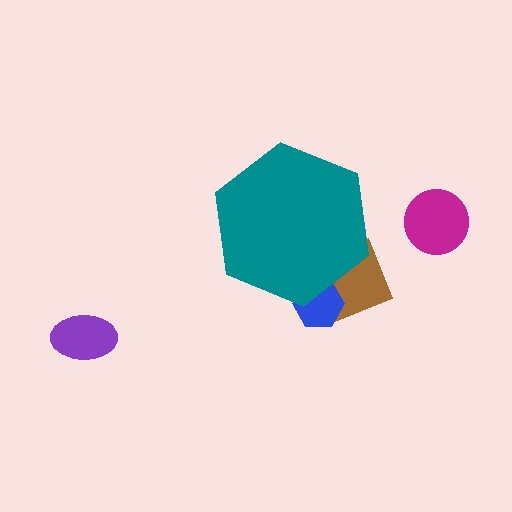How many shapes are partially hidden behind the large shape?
2 shapes are partially hidden.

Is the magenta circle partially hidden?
No, the magenta circle is fully visible.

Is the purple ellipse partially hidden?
No, the purple ellipse is fully visible.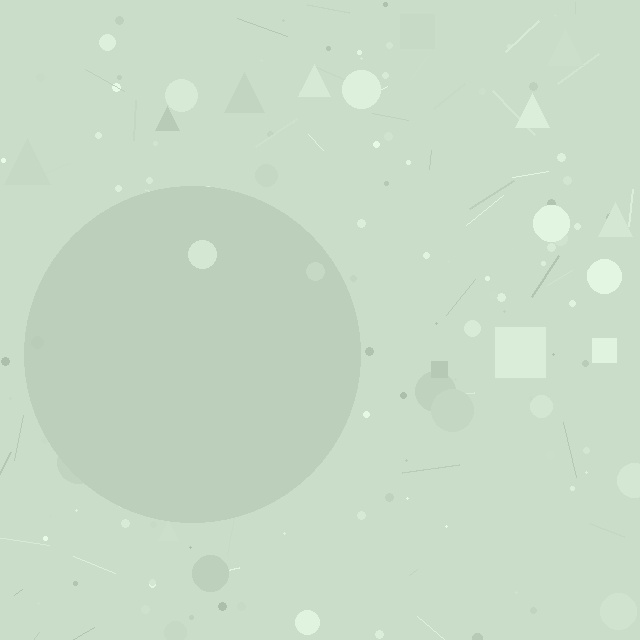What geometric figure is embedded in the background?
A circle is embedded in the background.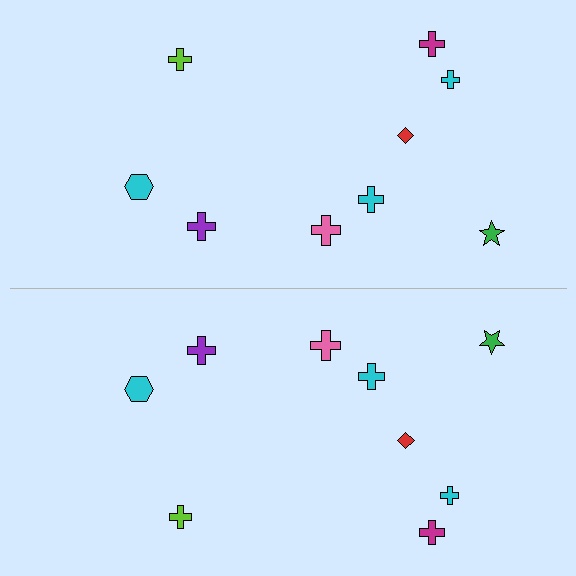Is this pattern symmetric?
Yes, this pattern has bilateral (reflection) symmetry.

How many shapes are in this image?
There are 18 shapes in this image.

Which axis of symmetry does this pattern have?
The pattern has a horizontal axis of symmetry running through the center of the image.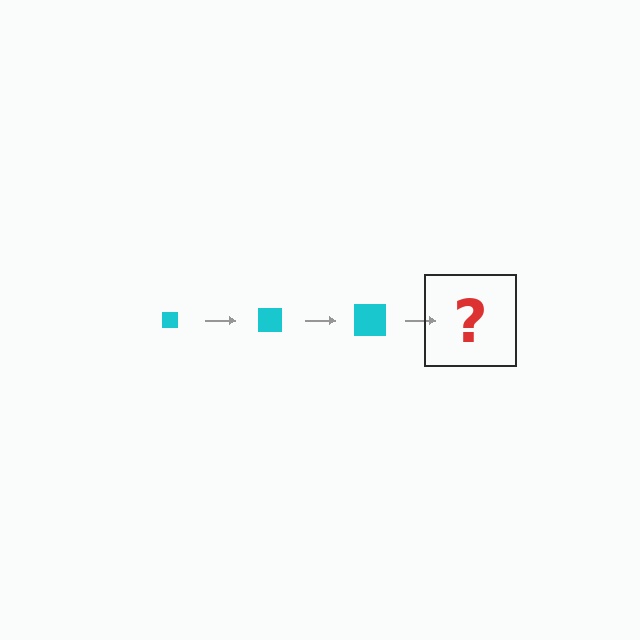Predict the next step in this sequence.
The next step is a cyan square, larger than the previous one.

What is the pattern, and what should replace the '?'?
The pattern is that the square gets progressively larger each step. The '?' should be a cyan square, larger than the previous one.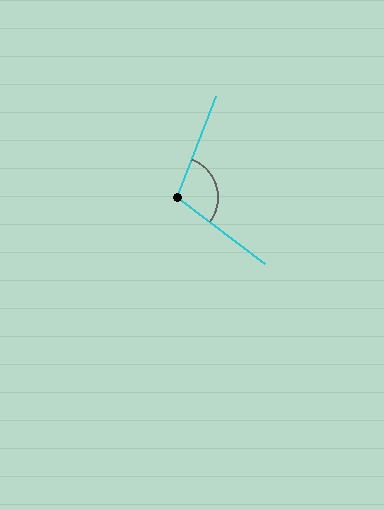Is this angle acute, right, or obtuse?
It is obtuse.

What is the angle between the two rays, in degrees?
Approximately 106 degrees.